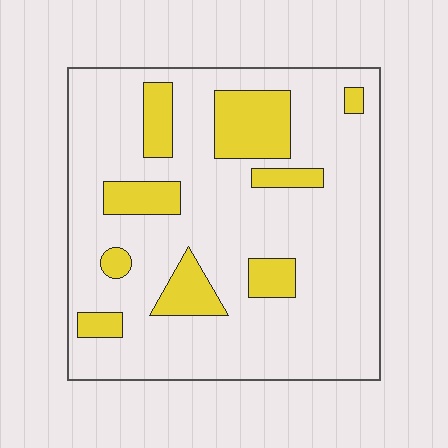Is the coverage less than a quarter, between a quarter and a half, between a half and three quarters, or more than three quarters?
Less than a quarter.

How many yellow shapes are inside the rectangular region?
9.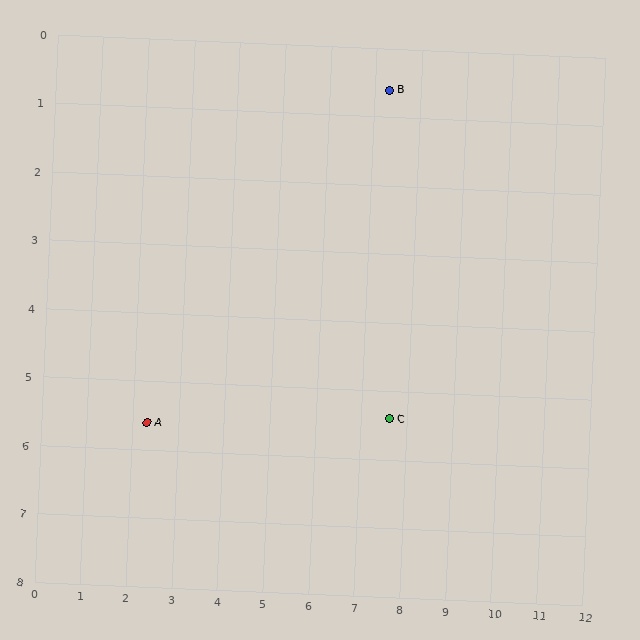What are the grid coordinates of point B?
Point B is at approximately (7.3, 0.6).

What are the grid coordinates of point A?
Point A is at approximately (2.3, 5.6).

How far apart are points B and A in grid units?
Points B and A are about 7.1 grid units apart.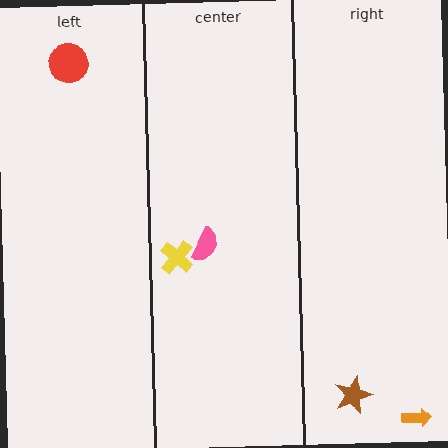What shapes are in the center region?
The yellow cross, the pink semicircle.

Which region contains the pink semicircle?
The center region.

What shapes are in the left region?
The red circle.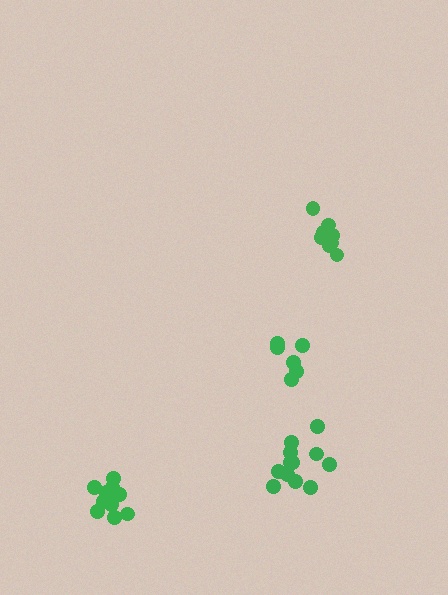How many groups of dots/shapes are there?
There are 4 groups.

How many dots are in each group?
Group 1: 11 dots, Group 2: 6 dots, Group 3: 9 dots, Group 4: 12 dots (38 total).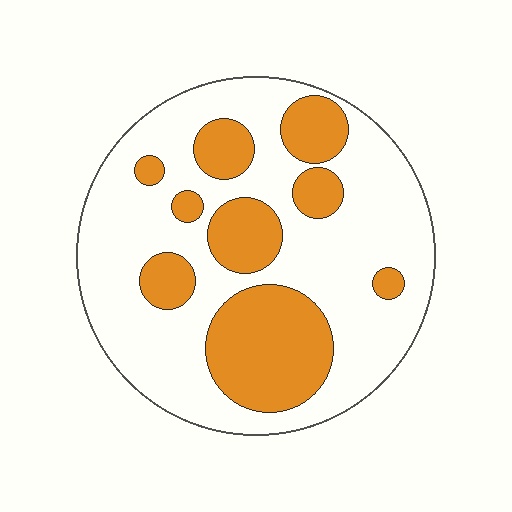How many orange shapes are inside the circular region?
9.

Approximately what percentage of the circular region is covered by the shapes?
Approximately 30%.